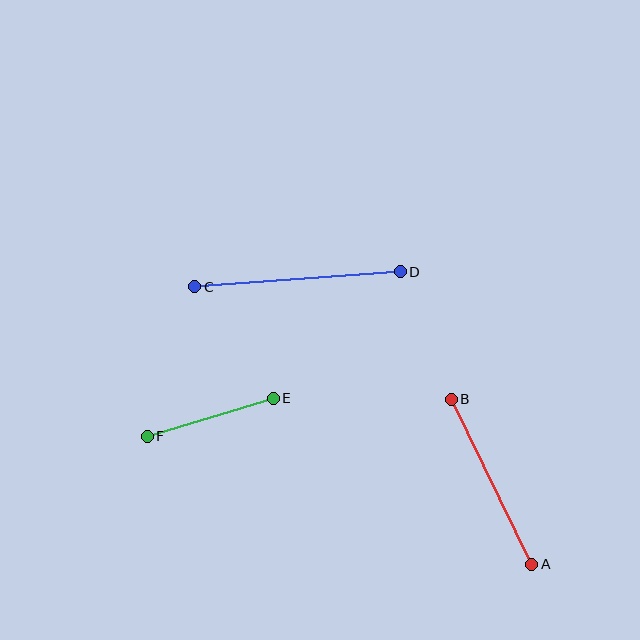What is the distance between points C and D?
The distance is approximately 206 pixels.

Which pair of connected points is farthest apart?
Points C and D are farthest apart.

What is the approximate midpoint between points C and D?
The midpoint is at approximately (298, 279) pixels.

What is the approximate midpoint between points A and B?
The midpoint is at approximately (492, 482) pixels.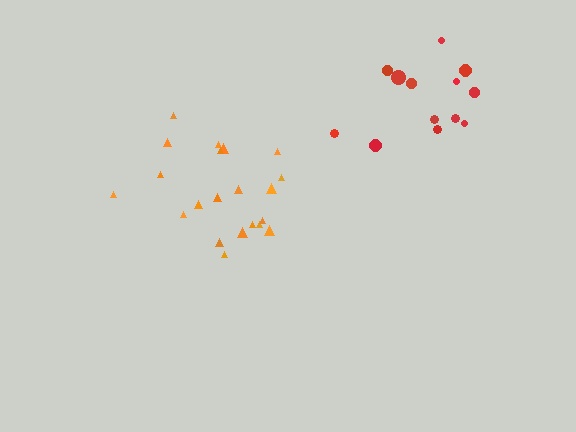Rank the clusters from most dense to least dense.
orange, red.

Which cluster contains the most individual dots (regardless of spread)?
Orange (21).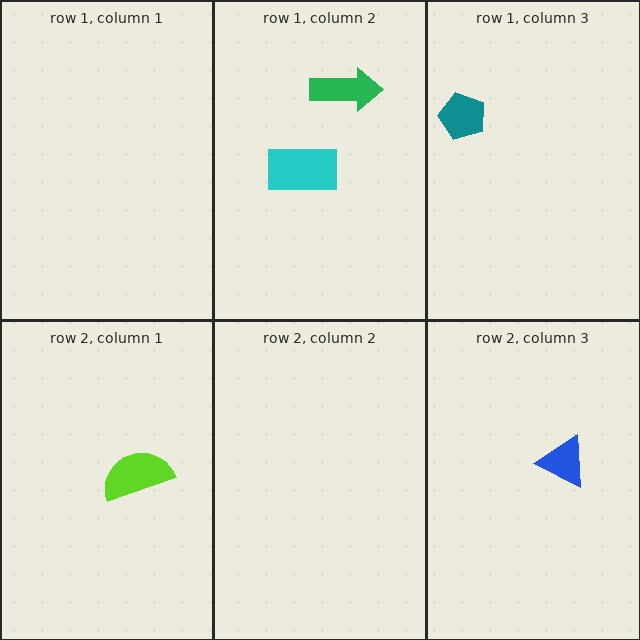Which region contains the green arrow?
The row 1, column 2 region.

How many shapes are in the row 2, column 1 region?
1.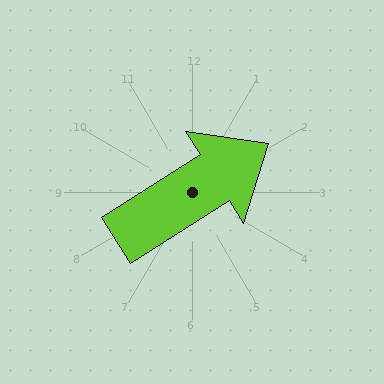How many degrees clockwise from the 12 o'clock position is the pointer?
Approximately 57 degrees.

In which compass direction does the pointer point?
Northeast.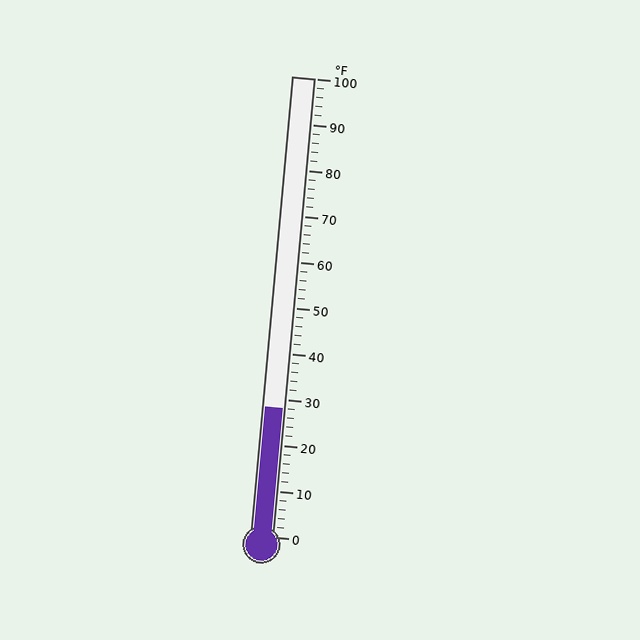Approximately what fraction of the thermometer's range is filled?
The thermometer is filled to approximately 30% of its range.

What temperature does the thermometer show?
The thermometer shows approximately 28°F.